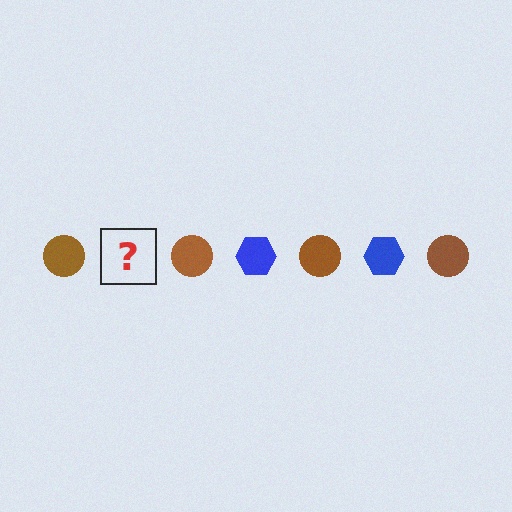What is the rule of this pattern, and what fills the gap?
The rule is that the pattern alternates between brown circle and blue hexagon. The gap should be filled with a blue hexagon.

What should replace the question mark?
The question mark should be replaced with a blue hexagon.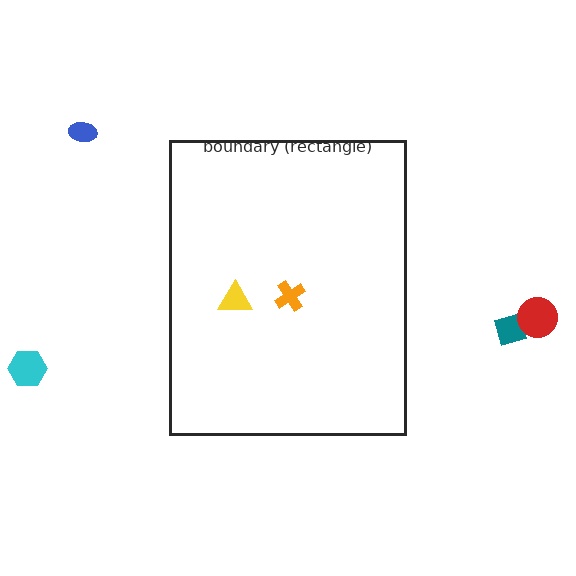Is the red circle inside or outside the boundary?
Outside.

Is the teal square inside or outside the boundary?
Outside.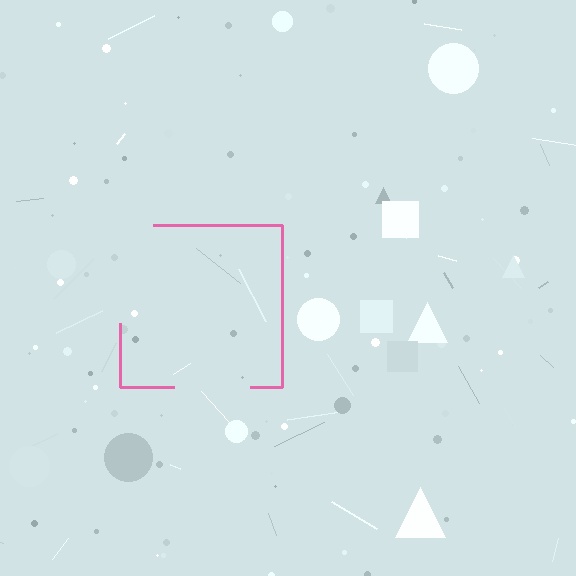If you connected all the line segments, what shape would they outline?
They would outline a square.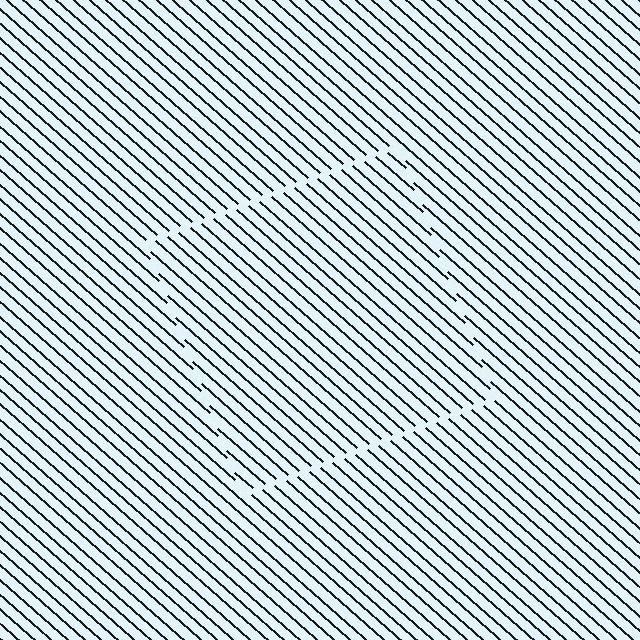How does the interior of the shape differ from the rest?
The interior of the shape contains the same grating, shifted by half a period — the contour is defined by the phase discontinuity where line-ends from the inner and outer gratings abut.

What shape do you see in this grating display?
An illusory square. The interior of the shape contains the same grating, shifted by half a period — the contour is defined by the phase discontinuity where line-ends from the inner and outer gratings abut.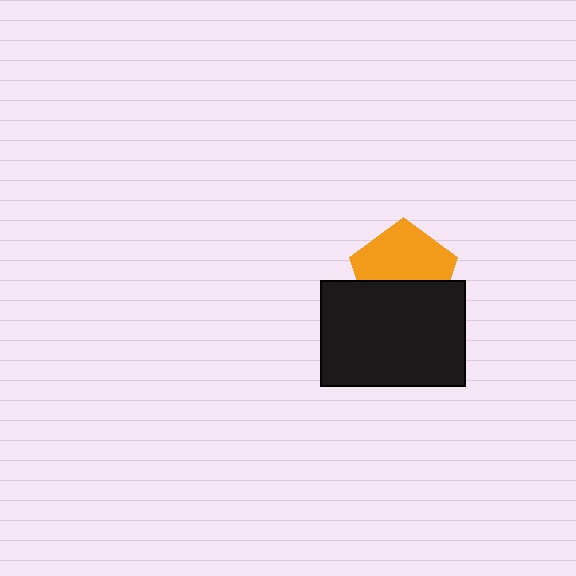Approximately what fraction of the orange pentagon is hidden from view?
Roughly 43% of the orange pentagon is hidden behind the black rectangle.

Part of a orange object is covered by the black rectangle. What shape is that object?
It is a pentagon.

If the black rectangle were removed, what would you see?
You would see the complete orange pentagon.